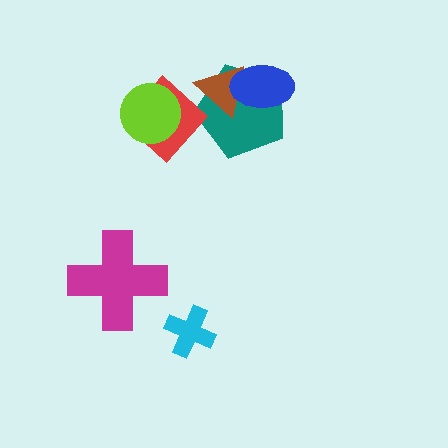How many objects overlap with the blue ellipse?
2 objects overlap with the blue ellipse.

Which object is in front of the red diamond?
The lime circle is in front of the red diamond.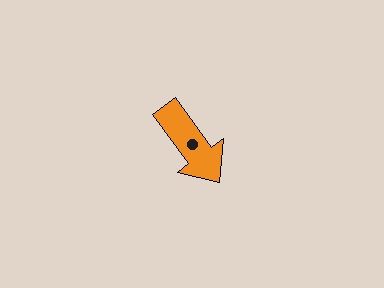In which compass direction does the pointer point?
Southeast.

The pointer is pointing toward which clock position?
Roughly 5 o'clock.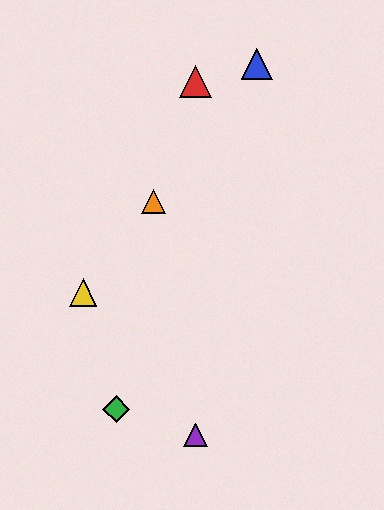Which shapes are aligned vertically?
The red triangle, the purple triangle are aligned vertically.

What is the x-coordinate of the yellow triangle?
The yellow triangle is at x≈83.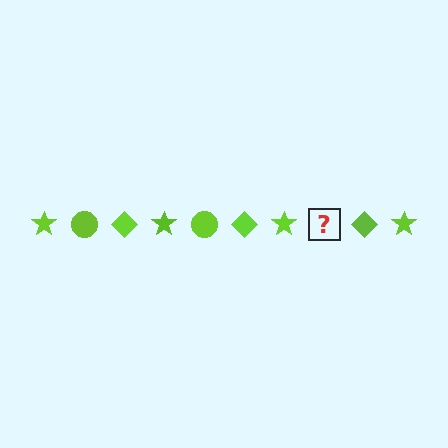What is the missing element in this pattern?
The missing element is a lime circle.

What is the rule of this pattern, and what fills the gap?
The rule is that the pattern cycles through star, circle, diamond shapes in lime. The gap should be filled with a lime circle.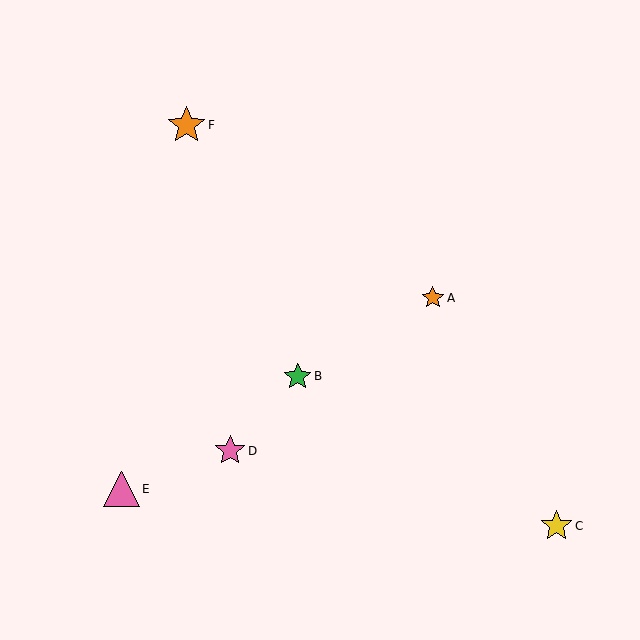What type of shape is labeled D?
Shape D is a pink star.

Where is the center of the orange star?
The center of the orange star is at (433, 298).